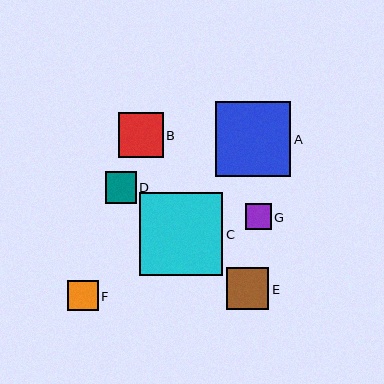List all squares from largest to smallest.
From largest to smallest: C, A, B, E, D, F, G.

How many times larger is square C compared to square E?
Square C is approximately 2.0 times the size of square E.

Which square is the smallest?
Square G is the smallest with a size of approximately 26 pixels.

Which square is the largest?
Square C is the largest with a size of approximately 84 pixels.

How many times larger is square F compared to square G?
Square F is approximately 1.1 times the size of square G.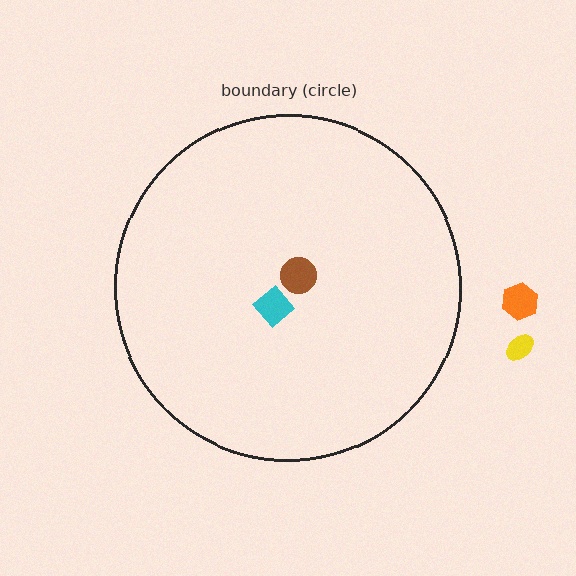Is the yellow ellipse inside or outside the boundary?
Outside.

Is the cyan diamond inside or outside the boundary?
Inside.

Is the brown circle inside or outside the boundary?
Inside.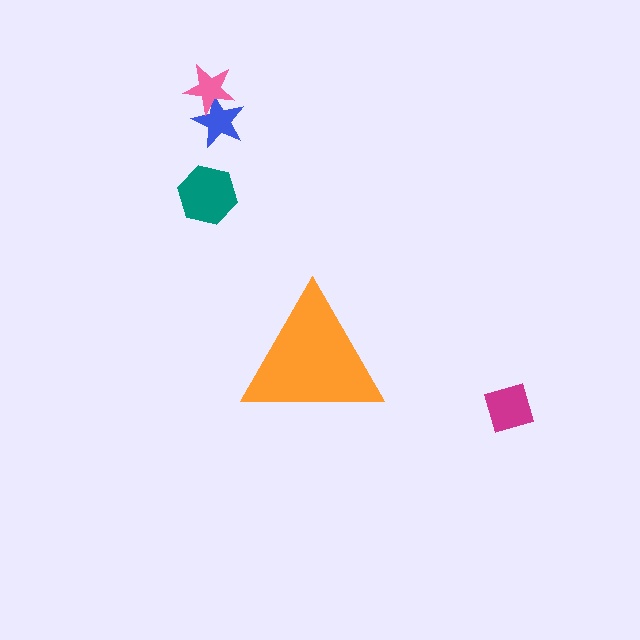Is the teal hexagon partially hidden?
No, the teal hexagon is fully visible.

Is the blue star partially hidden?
No, the blue star is fully visible.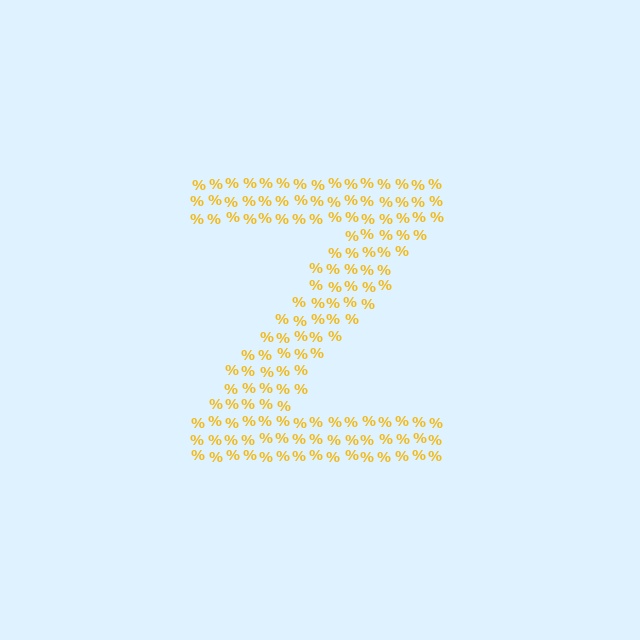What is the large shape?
The large shape is the letter Z.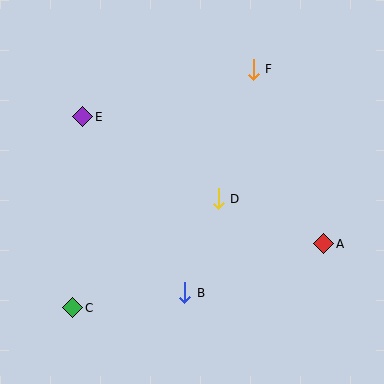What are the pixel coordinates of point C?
Point C is at (73, 308).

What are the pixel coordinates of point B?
Point B is at (185, 293).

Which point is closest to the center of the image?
Point D at (218, 199) is closest to the center.